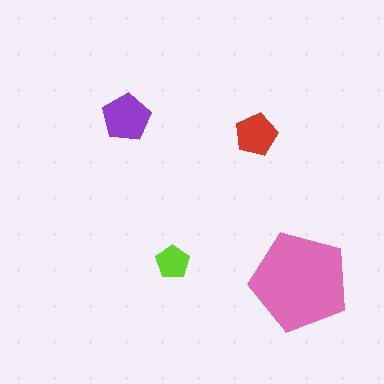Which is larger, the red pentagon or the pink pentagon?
The pink one.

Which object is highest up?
The purple pentagon is topmost.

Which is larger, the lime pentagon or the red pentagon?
The red one.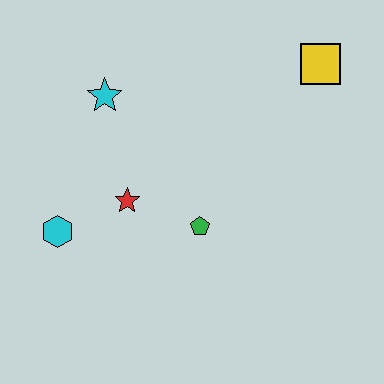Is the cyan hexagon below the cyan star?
Yes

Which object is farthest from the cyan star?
The yellow square is farthest from the cyan star.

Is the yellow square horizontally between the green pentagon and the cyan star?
No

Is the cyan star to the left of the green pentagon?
Yes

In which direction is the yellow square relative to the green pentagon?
The yellow square is above the green pentagon.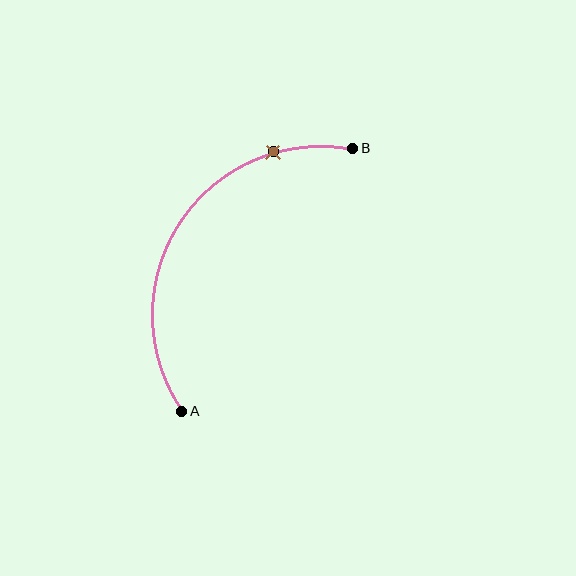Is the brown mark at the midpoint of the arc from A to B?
No. The brown mark lies on the arc but is closer to endpoint B. The arc midpoint would be at the point on the curve equidistant along the arc from both A and B.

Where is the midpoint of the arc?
The arc midpoint is the point on the curve farthest from the straight line joining A and B. It sits to the left of that line.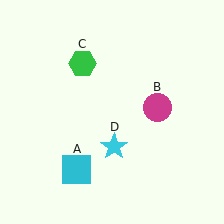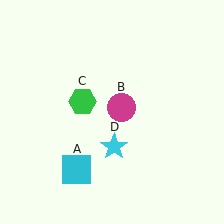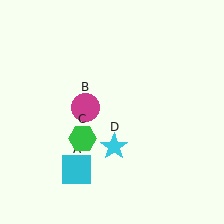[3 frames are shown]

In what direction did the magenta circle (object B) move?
The magenta circle (object B) moved left.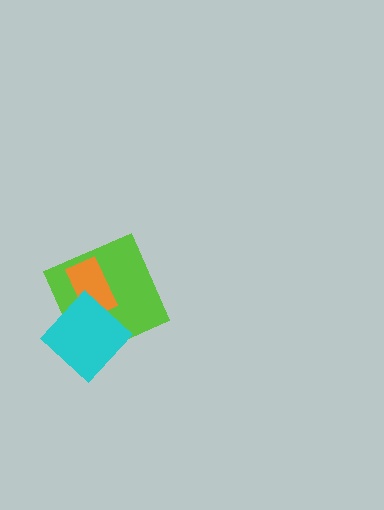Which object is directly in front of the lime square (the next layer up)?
The orange rectangle is directly in front of the lime square.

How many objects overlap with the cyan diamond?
2 objects overlap with the cyan diamond.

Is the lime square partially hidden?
Yes, it is partially covered by another shape.